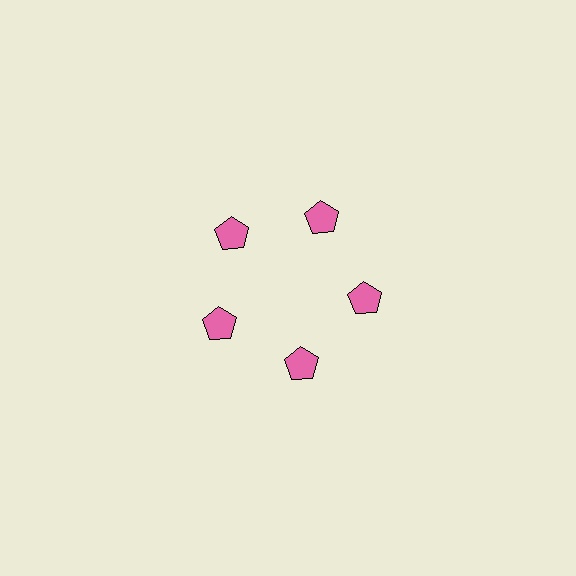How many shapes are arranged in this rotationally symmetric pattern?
There are 5 shapes, arranged in 5 groups of 1.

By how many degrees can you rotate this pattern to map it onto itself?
The pattern maps onto itself every 72 degrees of rotation.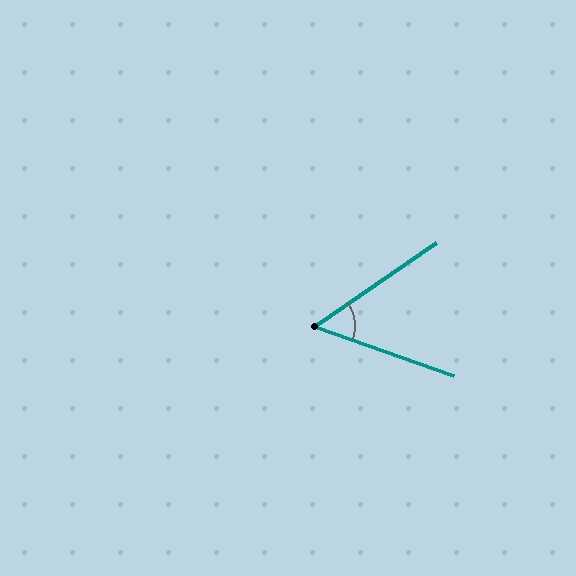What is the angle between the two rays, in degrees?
Approximately 54 degrees.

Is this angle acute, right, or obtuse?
It is acute.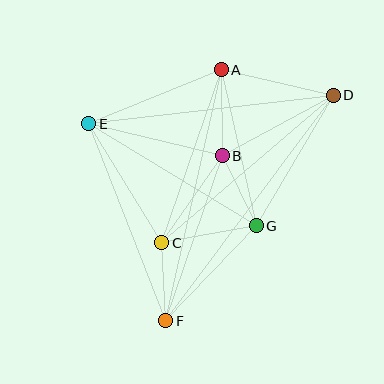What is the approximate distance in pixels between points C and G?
The distance between C and G is approximately 96 pixels.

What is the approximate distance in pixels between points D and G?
The distance between D and G is approximately 151 pixels.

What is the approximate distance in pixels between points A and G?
The distance between A and G is approximately 160 pixels.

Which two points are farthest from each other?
Points D and F are farthest from each other.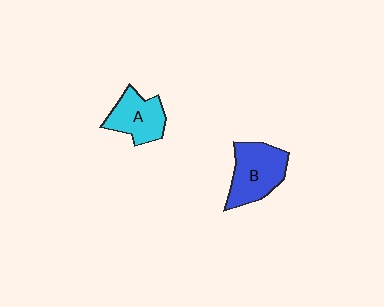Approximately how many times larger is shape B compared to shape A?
Approximately 1.2 times.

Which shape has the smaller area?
Shape A (cyan).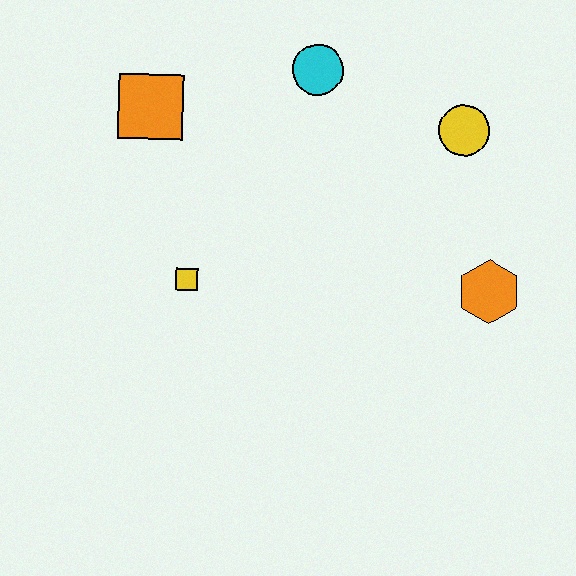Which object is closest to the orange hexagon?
The yellow circle is closest to the orange hexagon.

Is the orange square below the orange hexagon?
No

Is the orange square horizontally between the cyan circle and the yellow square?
No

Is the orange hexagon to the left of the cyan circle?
No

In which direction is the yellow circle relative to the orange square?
The yellow circle is to the right of the orange square.